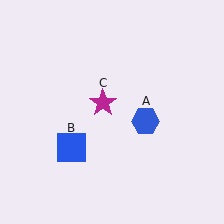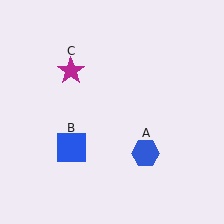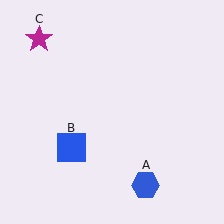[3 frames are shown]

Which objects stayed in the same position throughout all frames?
Blue square (object B) remained stationary.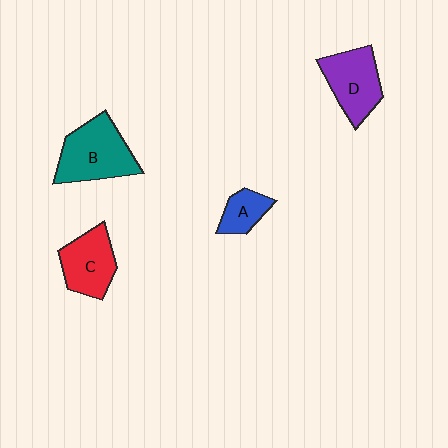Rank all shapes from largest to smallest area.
From largest to smallest: B (teal), D (purple), C (red), A (blue).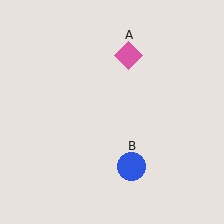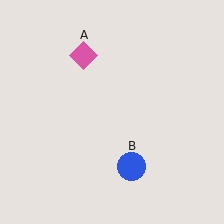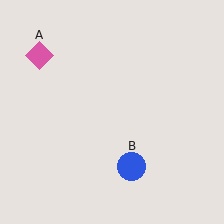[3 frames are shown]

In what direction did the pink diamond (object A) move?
The pink diamond (object A) moved left.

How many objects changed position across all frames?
1 object changed position: pink diamond (object A).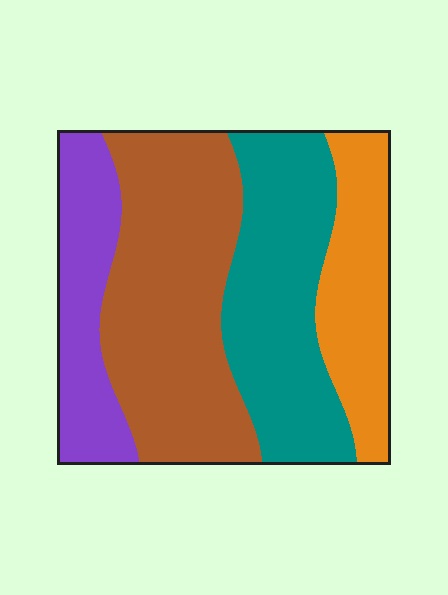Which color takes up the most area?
Brown, at roughly 35%.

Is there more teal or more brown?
Brown.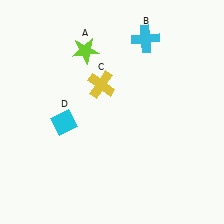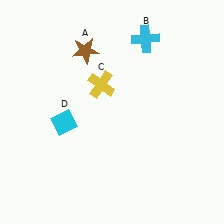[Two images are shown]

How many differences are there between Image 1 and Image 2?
There is 1 difference between the two images.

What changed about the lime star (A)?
In Image 1, A is lime. In Image 2, it changed to brown.